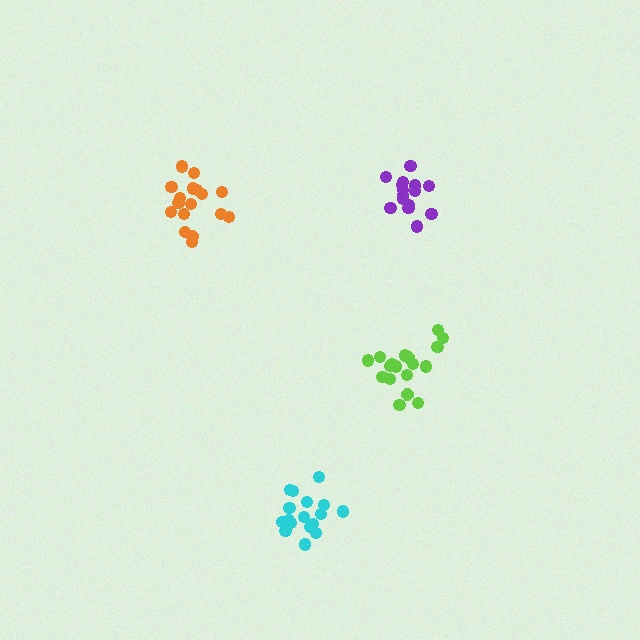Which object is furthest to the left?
The orange cluster is leftmost.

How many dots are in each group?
Group 1: 17 dots, Group 2: 15 dots, Group 3: 18 dots, Group 4: 17 dots (67 total).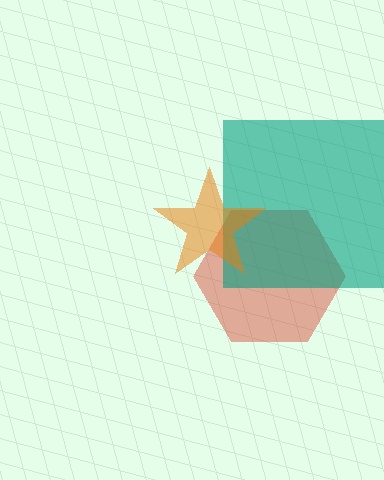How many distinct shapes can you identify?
There are 3 distinct shapes: a red hexagon, a teal square, an orange star.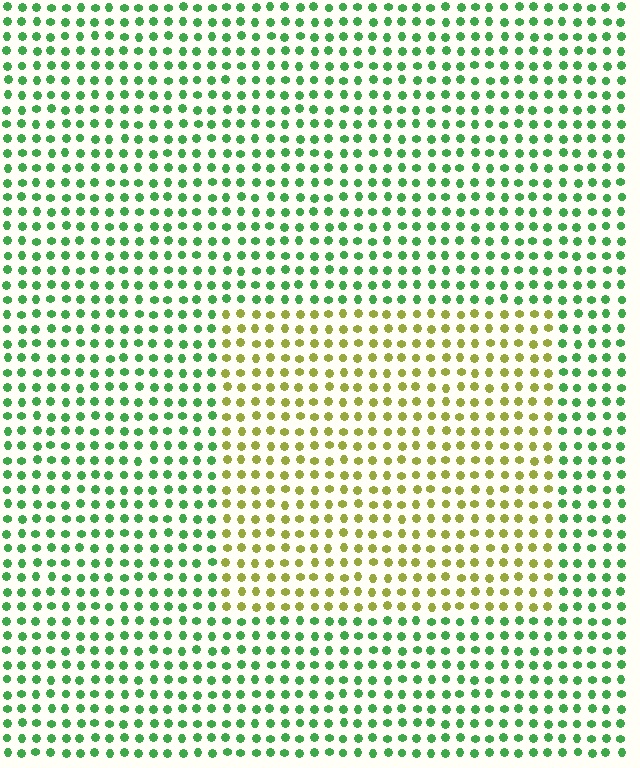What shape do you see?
I see a rectangle.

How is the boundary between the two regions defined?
The boundary is defined purely by a slight shift in hue (about 57 degrees). Spacing, size, and orientation are identical on both sides.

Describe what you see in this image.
The image is filled with small green elements in a uniform arrangement. A rectangle-shaped region is visible where the elements are tinted to a slightly different hue, forming a subtle color boundary.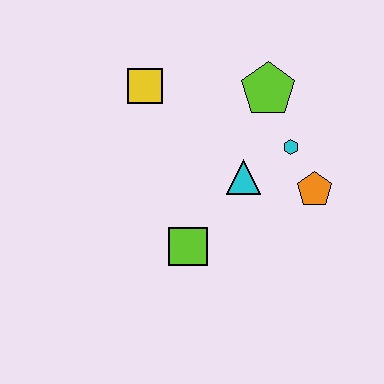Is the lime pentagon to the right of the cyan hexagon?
No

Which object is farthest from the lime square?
The lime pentagon is farthest from the lime square.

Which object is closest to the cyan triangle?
The cyan hexagon is closest to the cyan triangle.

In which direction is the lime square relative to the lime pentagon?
The lime square is below the lime pentagon.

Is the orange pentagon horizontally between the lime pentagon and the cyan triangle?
No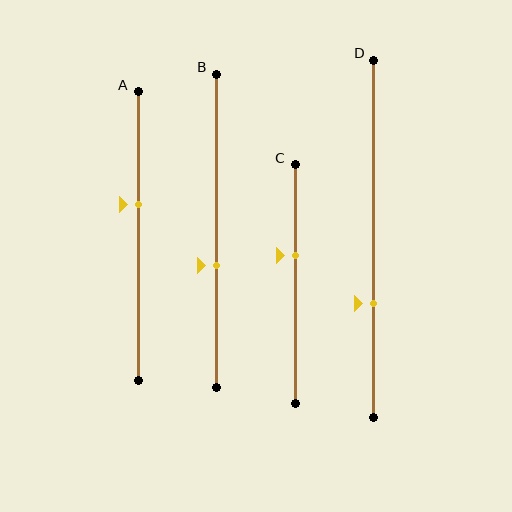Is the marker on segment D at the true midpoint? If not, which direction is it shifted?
No, the marker on segment D is shifted downward by about 18% of the segment length.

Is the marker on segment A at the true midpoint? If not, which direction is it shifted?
No, the marker on segment A is shifted upward by about 11% of the segment length.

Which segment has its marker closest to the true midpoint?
Segment B has its marker closest to the true midpoint.